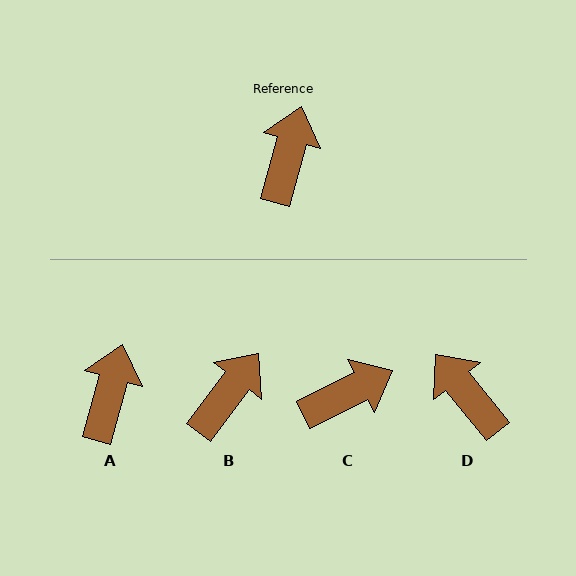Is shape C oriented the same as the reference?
No, it is off by about 48 degrees.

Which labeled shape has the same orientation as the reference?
A.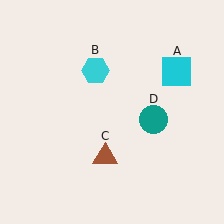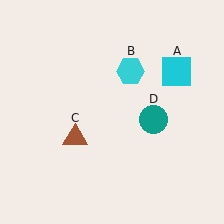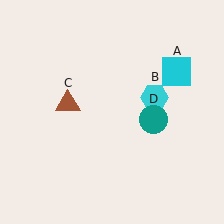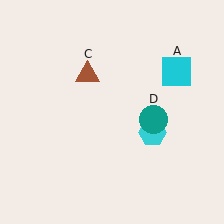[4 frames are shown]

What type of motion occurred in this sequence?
The cyan hexagon (object B), brown triangle (object C) rotated clockwise around the center of the scene.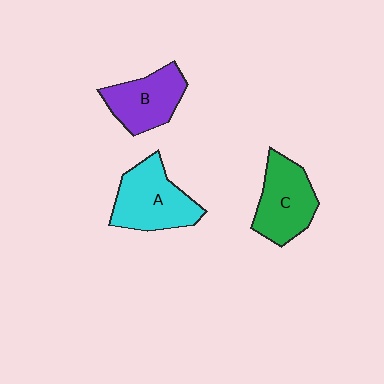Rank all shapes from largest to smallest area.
From largest to smallest: A (cyan), C (green), B (purple).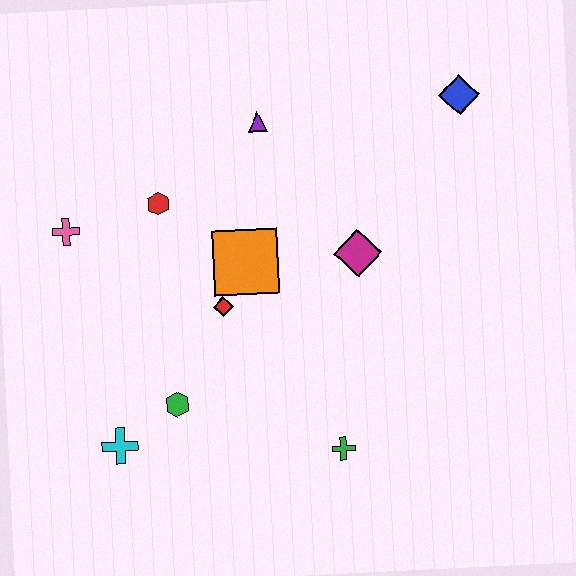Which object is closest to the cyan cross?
The green hexagon is closest to the cyan cross.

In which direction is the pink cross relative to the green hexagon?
The pink cross is above the green hexagon.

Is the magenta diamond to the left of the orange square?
No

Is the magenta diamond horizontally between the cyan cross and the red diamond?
No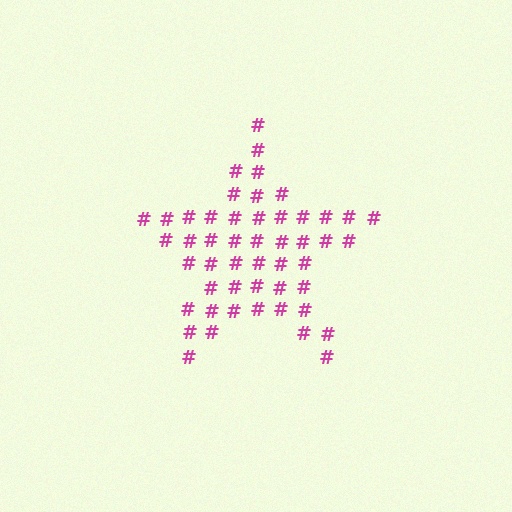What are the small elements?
The small elements are hash symbols.